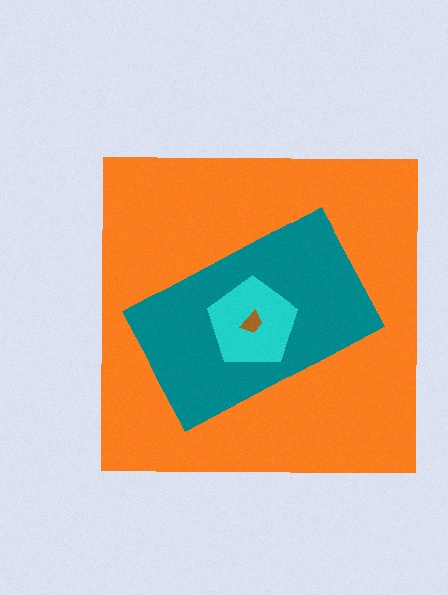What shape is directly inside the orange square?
The teal rectangle.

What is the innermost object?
The brown trapezoid.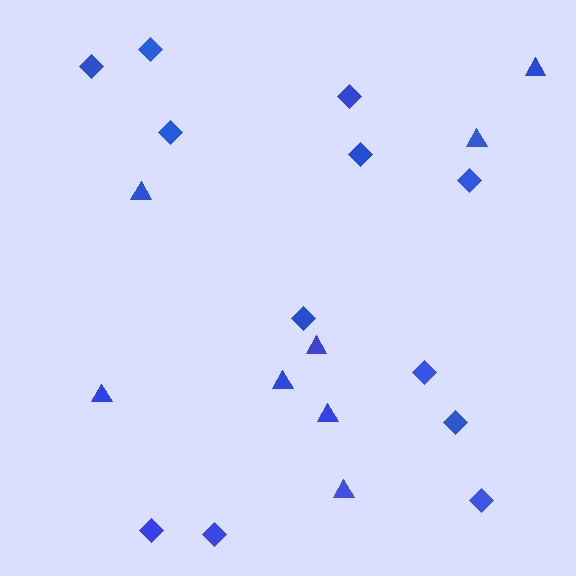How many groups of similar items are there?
There are 2 groups: one group of triangles (8) and one group of diamonds (12).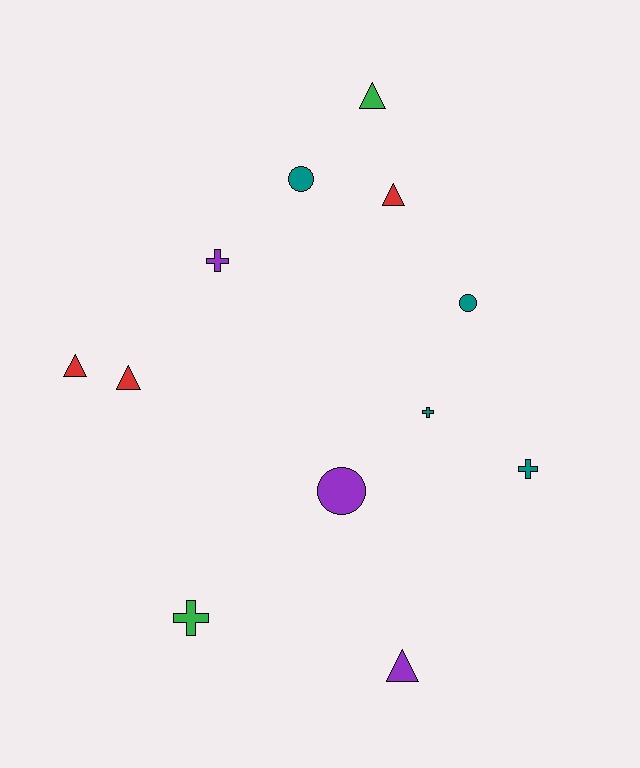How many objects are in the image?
There are 12 objects.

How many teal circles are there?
There are 2 teal circles.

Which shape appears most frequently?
Triangle, with 5 objects.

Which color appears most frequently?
Teal, with 4 objects.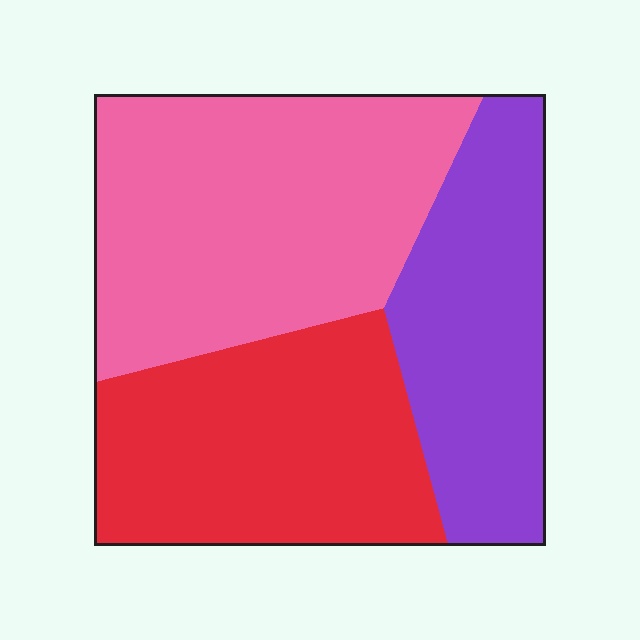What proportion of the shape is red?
Red takes up between a quarter and a half of the shape.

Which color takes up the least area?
Purple, at roughly 25%.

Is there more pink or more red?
Pink.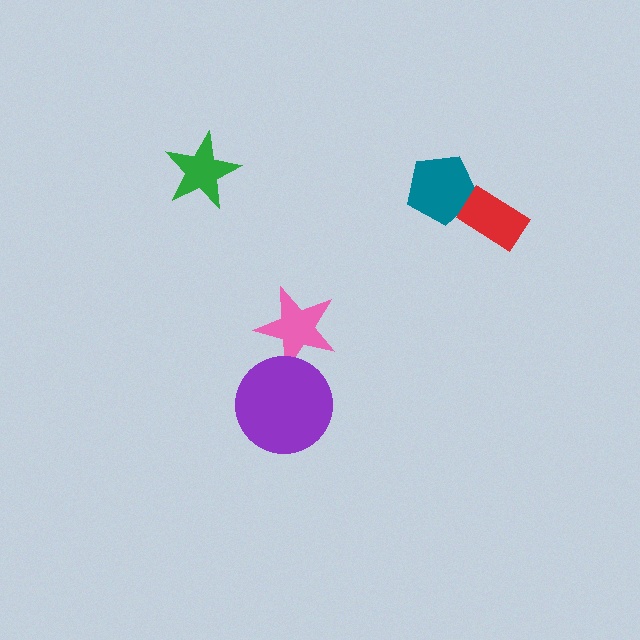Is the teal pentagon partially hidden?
Yes, it is partially covered by another shape.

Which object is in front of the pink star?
The purple circle is in front of the pink star.